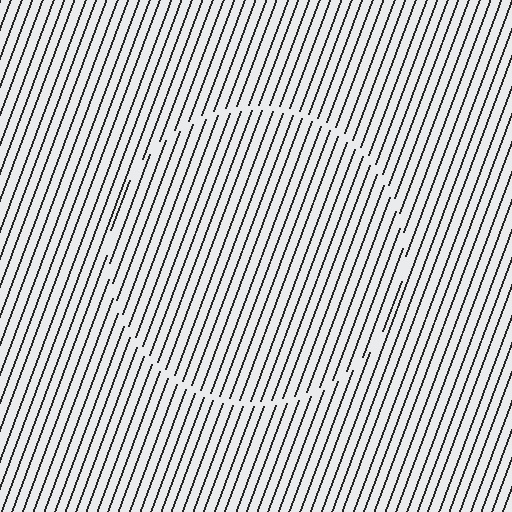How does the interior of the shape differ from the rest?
The interior of the shape contains the same grating, shifted by half a period — the contour is defined by the phase discontinuity where line-ends from the inner and outer gratings abut.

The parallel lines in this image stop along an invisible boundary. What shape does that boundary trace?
An illusory circle. The interior of the shape contains the same grating, shifted by half a period — the contour is defined by the phase discontinuity where line-ends from the inner and outer gratings abut.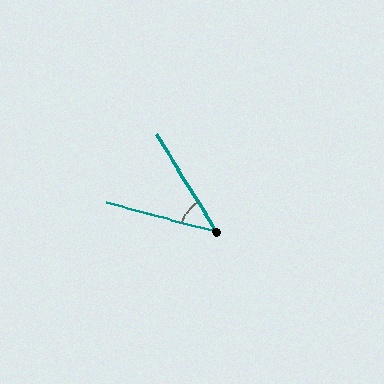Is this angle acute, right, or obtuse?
It is acute.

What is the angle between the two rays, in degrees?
Approximately 44 degrees.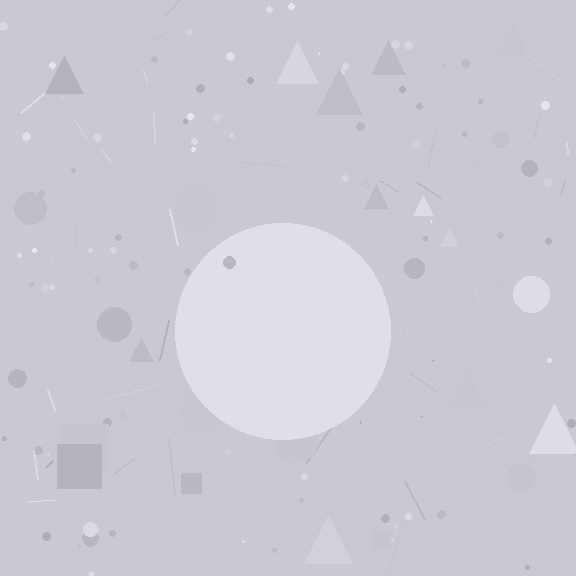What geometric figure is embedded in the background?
A circle is embedded in the background.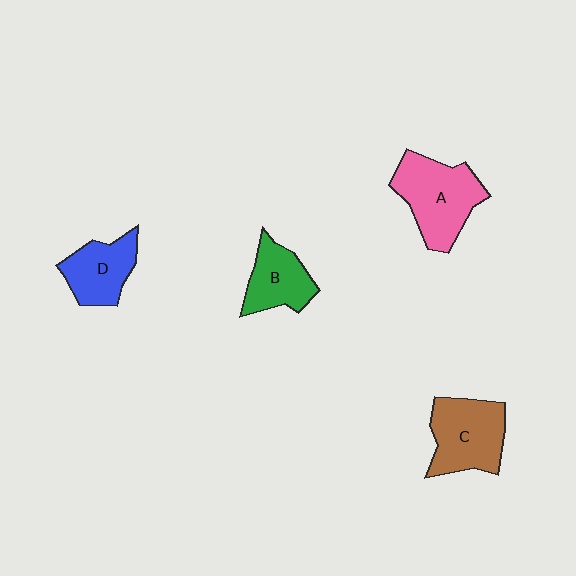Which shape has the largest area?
Shape A (pink).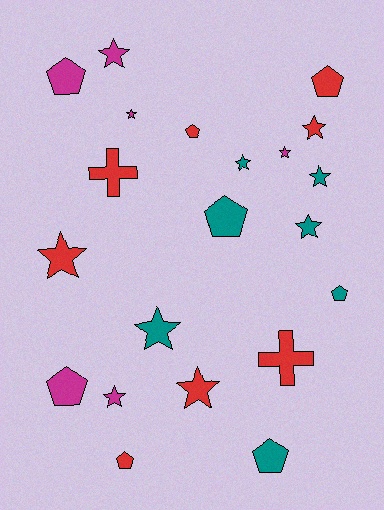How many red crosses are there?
There are 2 red crosses.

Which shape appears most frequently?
Star, with 11 objects.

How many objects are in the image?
There are 21 objects.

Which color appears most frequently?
Red, with 8 objects.